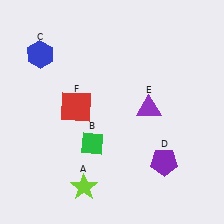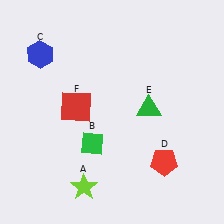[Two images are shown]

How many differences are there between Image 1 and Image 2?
There are 2 differences between the two images.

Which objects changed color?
D changed from purple to red. E changed from purple to green.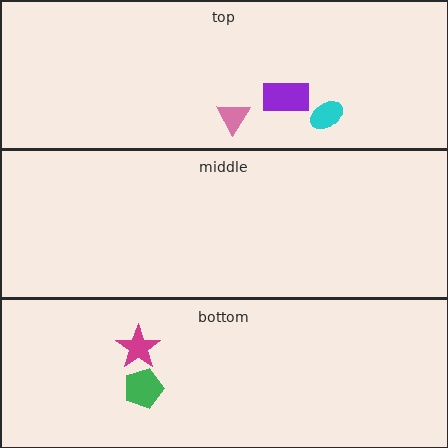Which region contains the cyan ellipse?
The top region.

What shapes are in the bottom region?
The green pentagon, the magenta star.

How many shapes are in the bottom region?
2.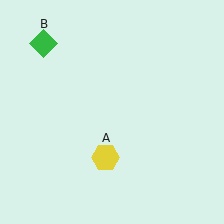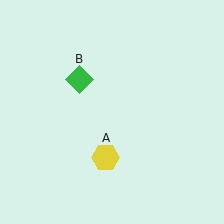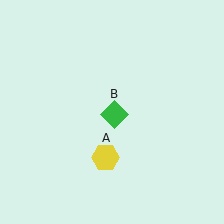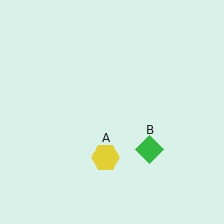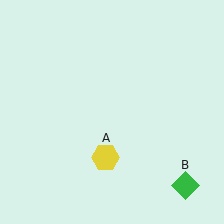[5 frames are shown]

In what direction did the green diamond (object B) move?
The green diamond (object B) moved down and to the right.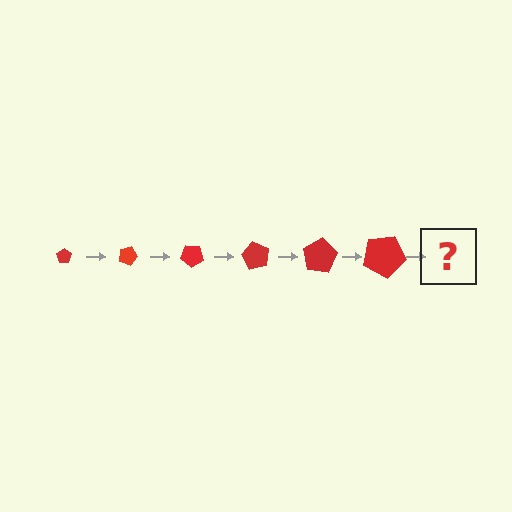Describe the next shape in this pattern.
It should be a pentagon, larger than the previous one and rotated 120 degrees from the start.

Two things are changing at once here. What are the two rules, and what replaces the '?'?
The two rules are that the pentagon grows larger each step and it rotates 20 degrees each step. The '?' should be a pentagon, larger than the previous one and rotated 120 degrees from the start.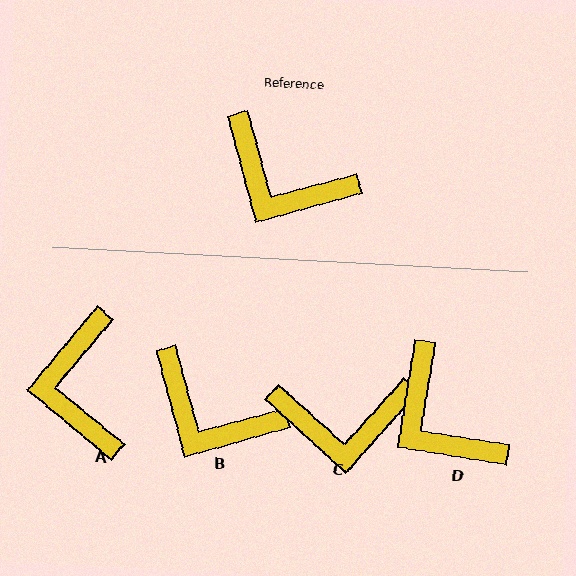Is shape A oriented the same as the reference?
No, it is off by about 55 degrees.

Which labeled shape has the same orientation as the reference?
B.